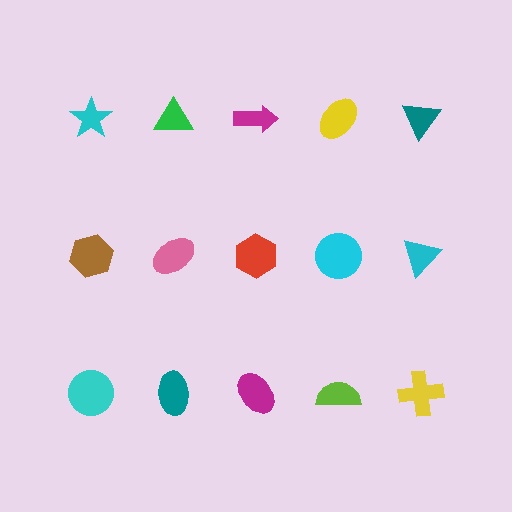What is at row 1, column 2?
A green triangle.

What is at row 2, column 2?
A pink ellipse.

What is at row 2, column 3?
A red hexagon.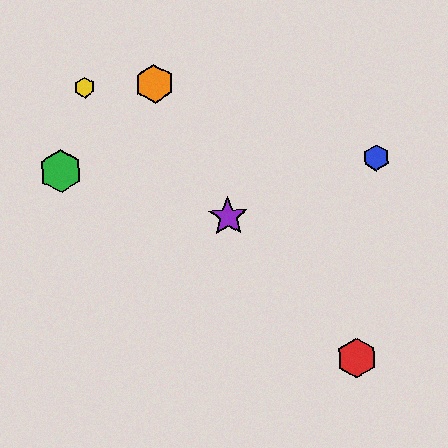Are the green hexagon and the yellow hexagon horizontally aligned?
No, the green hexagon is at y≈171 and the yellow hexagon is at y≈88.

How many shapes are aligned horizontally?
2 shapes (the blue hexagon, the green hexagon) are aligned horizontally.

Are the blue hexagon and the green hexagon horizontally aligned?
Yes, both are at y≈158.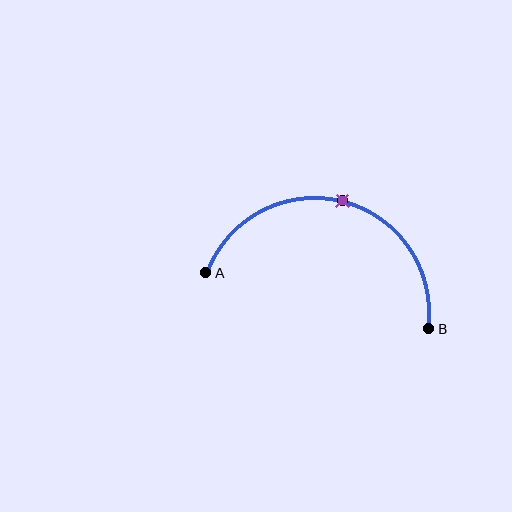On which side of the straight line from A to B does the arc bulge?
The arc bulges above the straight line connecting A and B.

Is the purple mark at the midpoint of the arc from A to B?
Yes. The purple mark lies on the arc at equal arc-length from both A and B — it is the arc midpoint.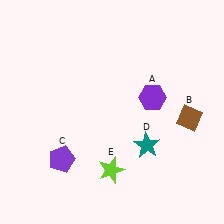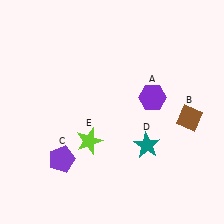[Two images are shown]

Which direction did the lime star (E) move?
The lime star (E) moved up.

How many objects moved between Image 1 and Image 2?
1 object moved between the two images.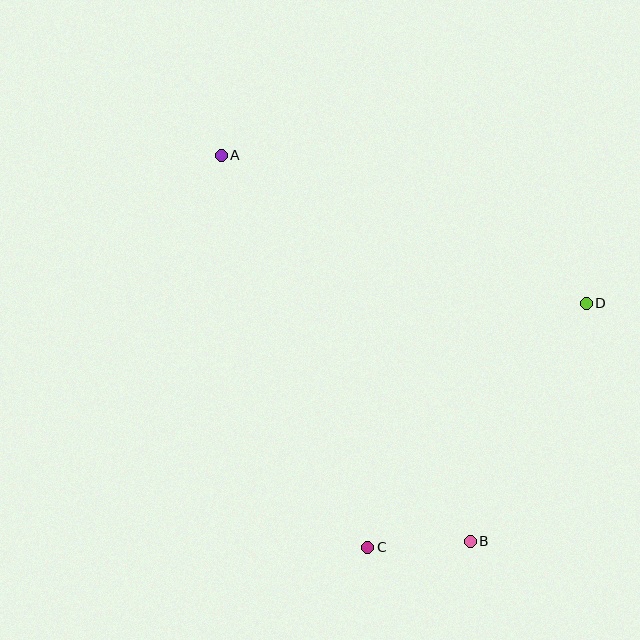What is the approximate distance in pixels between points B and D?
The distance between B and D is approximately 265 pixels.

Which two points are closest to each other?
Points B and C are closest to each other.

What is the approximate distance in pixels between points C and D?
The distance between C and D is approximately 328 pixels.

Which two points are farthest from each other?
Points A and B are farthest from each other.